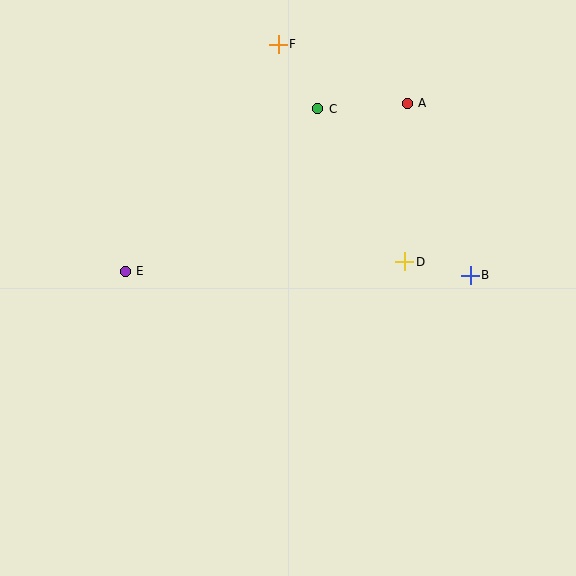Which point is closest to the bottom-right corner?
Point B is closest to the bottom-right corner.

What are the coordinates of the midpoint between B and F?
The midpoint between B and F is at (374, 160).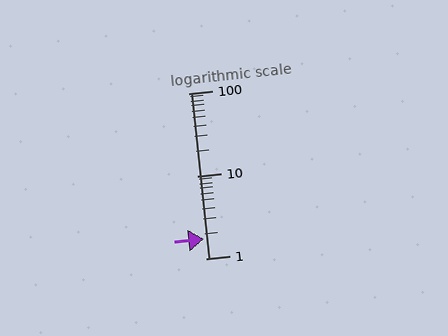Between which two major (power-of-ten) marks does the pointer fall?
The pointer is between 1 and 10.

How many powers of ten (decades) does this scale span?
The scale spans 2 decades, from 1 to 100.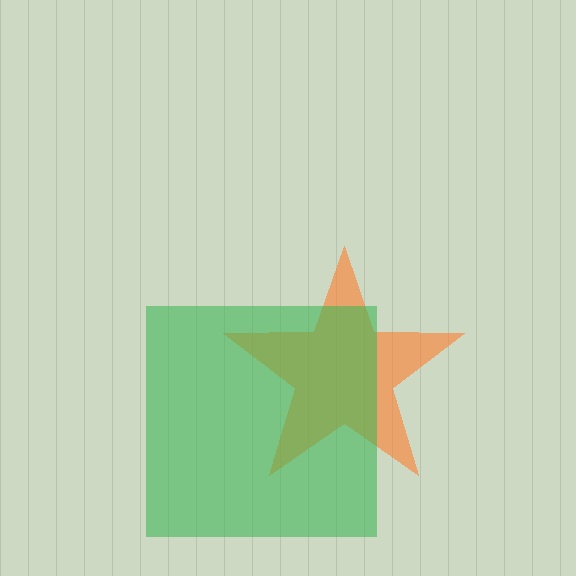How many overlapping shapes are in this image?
There are 2 overlapping shapes in the image.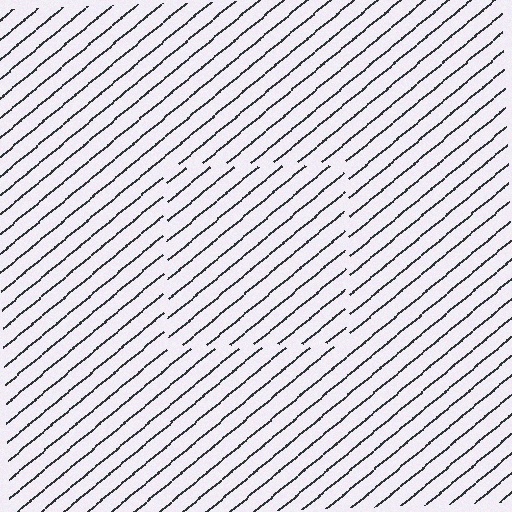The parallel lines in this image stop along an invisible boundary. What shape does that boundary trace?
An illusory square. The interior of the shape contains the same grating, shifted by half a period — the contour is defined by the phase discontinuity where line-ends from the inner and outer gratings abut.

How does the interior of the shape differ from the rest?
The interior of the shape contains the same grating, shifted by half a period — the contour is defined by the phase discontinuity where line-ends from the inner and outer gratings abut.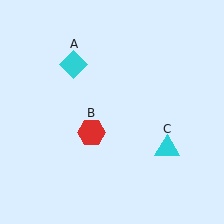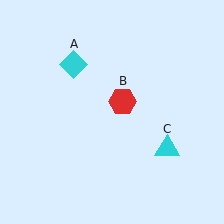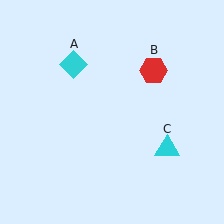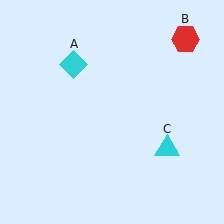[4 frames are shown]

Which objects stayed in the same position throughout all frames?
Cyan diamond (object A) and cyan triangle (object C) remained stationary.